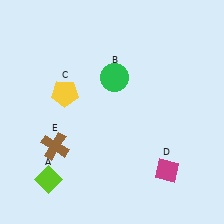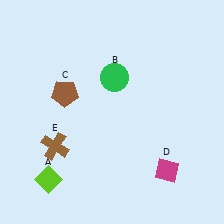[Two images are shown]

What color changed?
The pentagon (C) changed from yellow in Image 1 to brown in Image 2.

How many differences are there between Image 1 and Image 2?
There is 1 difference between the two images.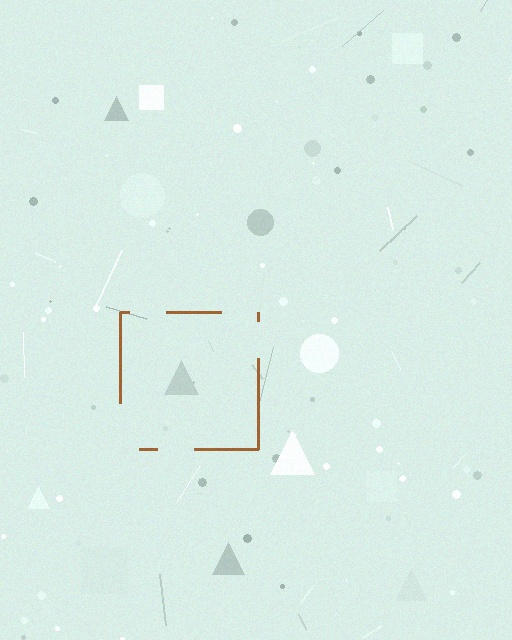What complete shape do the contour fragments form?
The contour fragments form a square.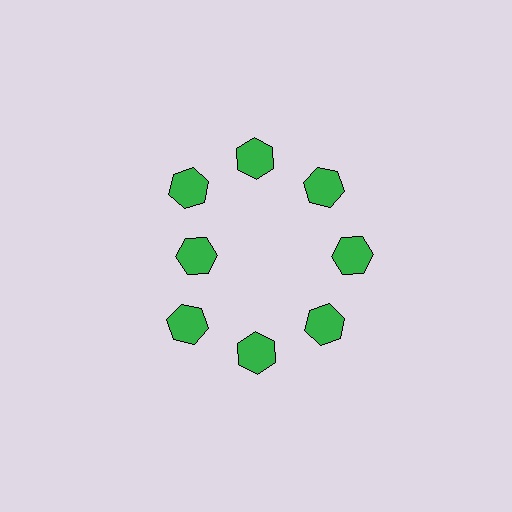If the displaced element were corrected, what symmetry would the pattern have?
It would have 8-fold rotational symmetry — the pattern would map onto itself every 45 degrees.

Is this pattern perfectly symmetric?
No. The 8 green hexagons are arranged in a ring, but one element near the 9 o'clock position is pulled inward toward the center, breaking the 8-fold rotational symmetry.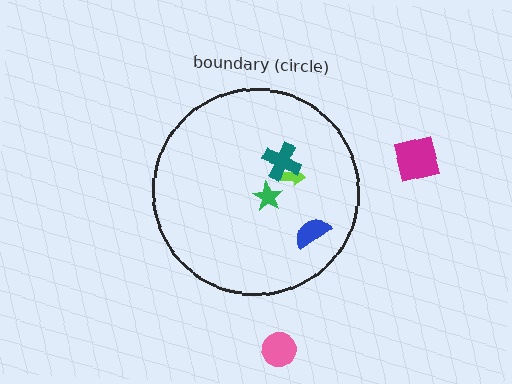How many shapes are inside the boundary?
4 inside, 2 outside.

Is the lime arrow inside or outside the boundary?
Inside.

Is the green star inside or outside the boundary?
Inside.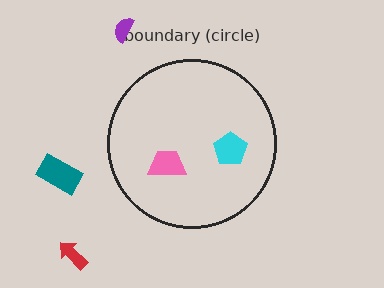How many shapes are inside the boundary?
2 inside, 3 outside.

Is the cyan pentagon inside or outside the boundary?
Inside.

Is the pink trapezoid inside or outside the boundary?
Inside.